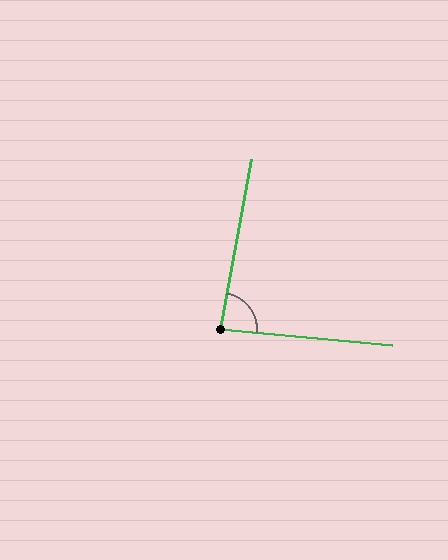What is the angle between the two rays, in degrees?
Approximately 85 degrees.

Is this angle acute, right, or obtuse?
It is approximately a right angle.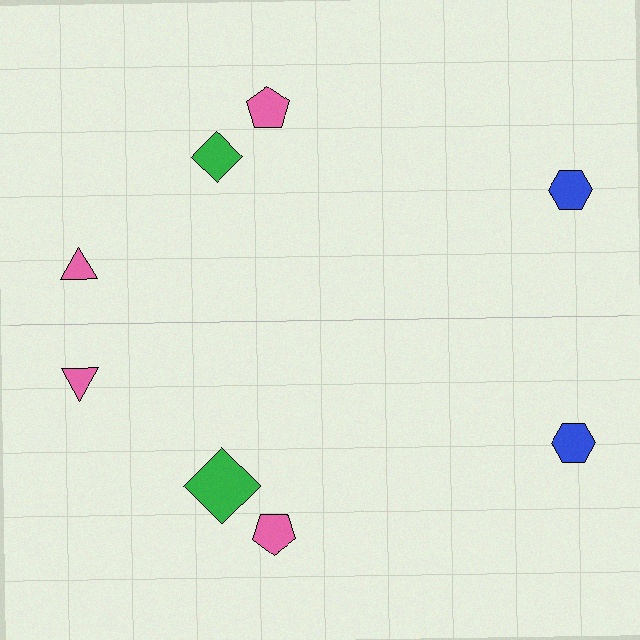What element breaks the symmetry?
The green diamond on the bottom side has a different size than its mirror counterpart.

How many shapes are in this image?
There are 8 shapes in this image.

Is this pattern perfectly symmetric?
No, the pattern is not perfectly symmetric. The green diamond on the bottom side has a different size than its mirror counterpart.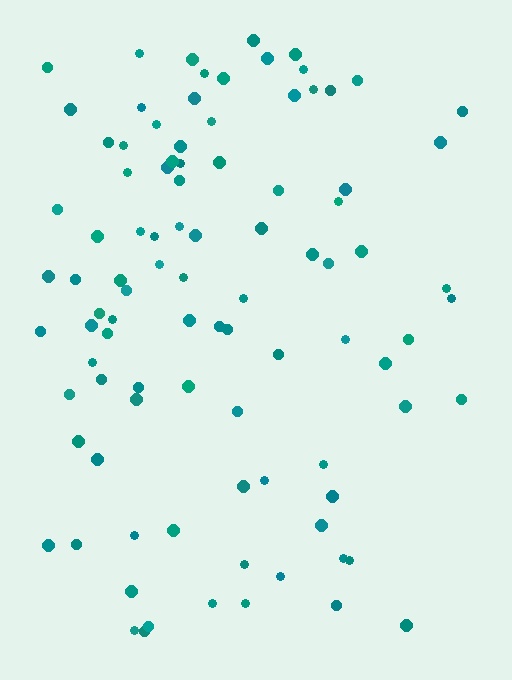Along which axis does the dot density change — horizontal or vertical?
Horizontal.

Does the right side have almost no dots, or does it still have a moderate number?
Still a moderate number, just noticeably fewer than the left.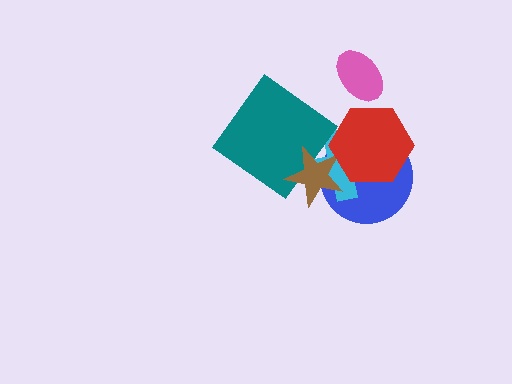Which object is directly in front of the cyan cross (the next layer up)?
The teal diamond is directly in front of the cyan cross.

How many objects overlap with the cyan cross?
4 objects overlap with the cyan cross.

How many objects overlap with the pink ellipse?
0 objects overlap with the pink ellipse.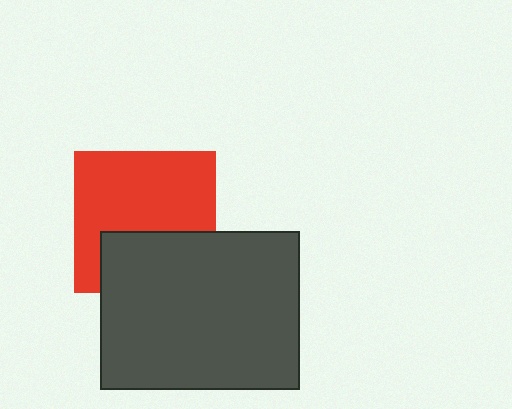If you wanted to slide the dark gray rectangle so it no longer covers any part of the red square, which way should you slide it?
Slide it down — that is the most direct way to separate the two shapes.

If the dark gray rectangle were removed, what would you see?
You would see the complete red square.